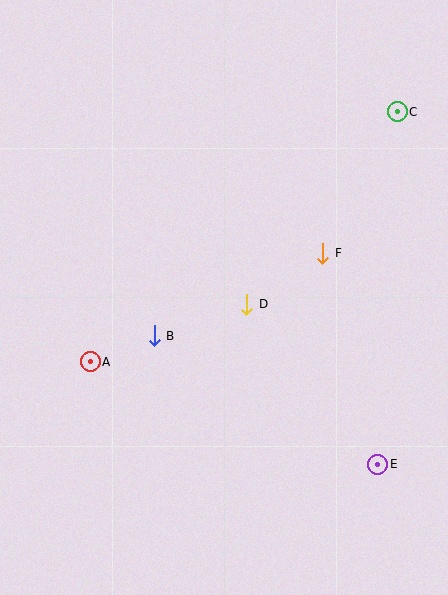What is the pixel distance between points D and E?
The distance between D and E is 207 pixels.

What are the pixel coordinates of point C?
Point C is at (397, 112).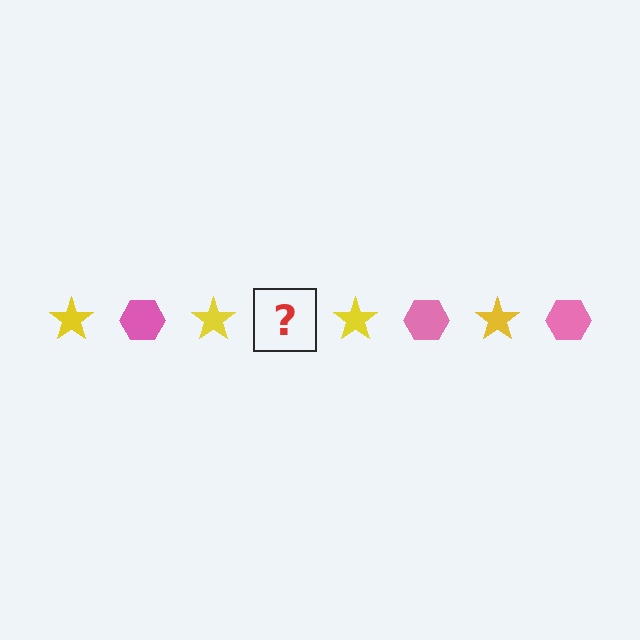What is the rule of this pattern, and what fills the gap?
The rule is that the pattern alternates between yellow star and pink hexagon. The gap should be filled with a pink hexagon.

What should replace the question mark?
The question mark should be replaced with a pink hexagon.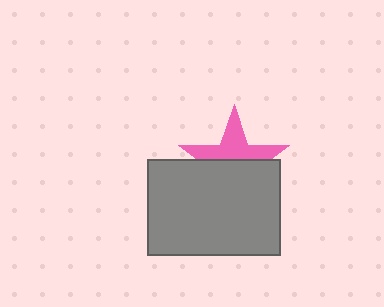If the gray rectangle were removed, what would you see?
You would see the complete pink star.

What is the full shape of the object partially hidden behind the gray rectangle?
The partially hidden object is a pink star.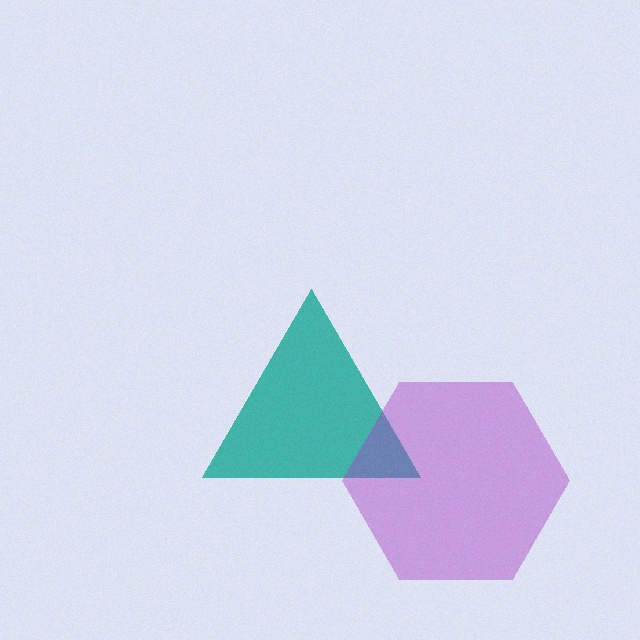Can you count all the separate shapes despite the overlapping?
Yes, there are 2 separate shapes.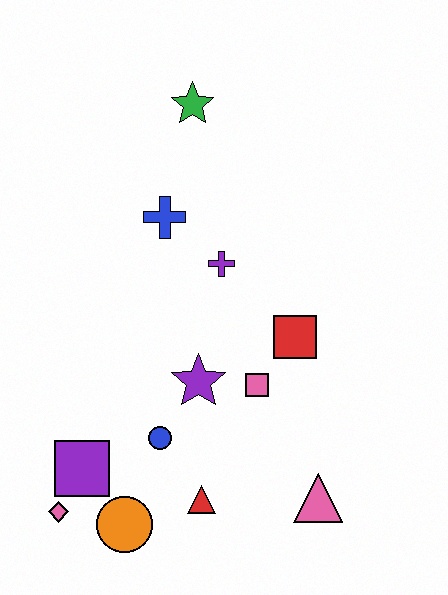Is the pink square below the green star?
Yes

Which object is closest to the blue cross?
The purple cross is closest to the blue cross.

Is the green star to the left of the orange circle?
No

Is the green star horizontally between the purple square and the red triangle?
Yes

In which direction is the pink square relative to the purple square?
The pink square is to the right of the purple square.